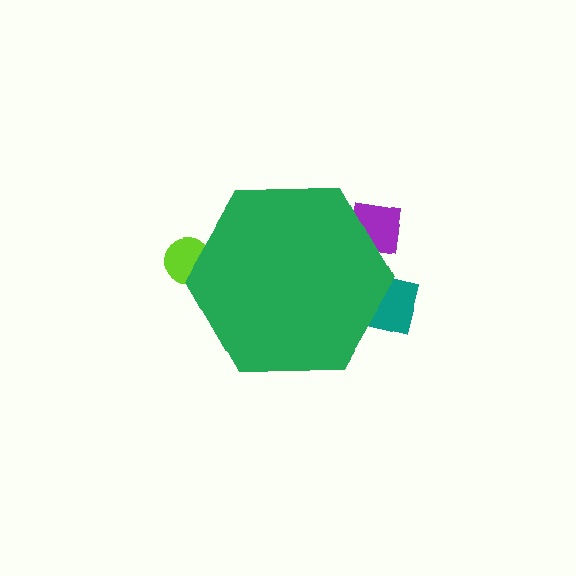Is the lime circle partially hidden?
Yes, the lime circle is partially hidden behind the green hexagon.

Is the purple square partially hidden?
Yes, the purple square is partially hidden behind the green hexagon.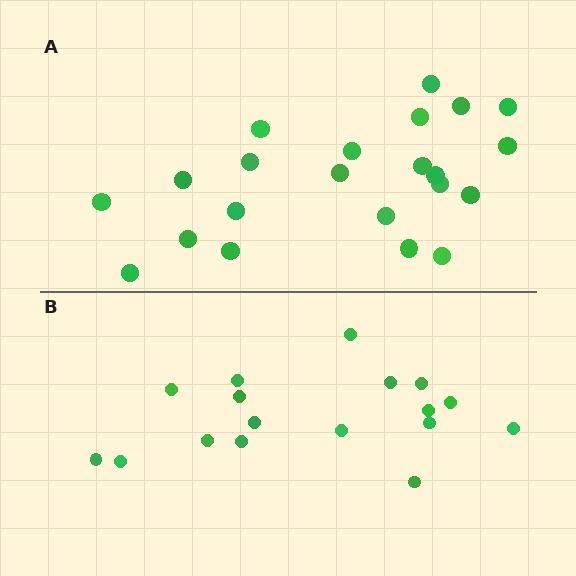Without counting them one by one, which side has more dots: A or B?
Region A (the top region) has more dots.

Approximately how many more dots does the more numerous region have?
Region A has about 5 more dots than region B.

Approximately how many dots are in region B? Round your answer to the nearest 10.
About 20 dots. (The exact count is 17, which rounds to 20.)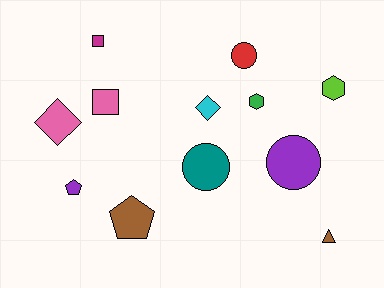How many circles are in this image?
There are 3 circles.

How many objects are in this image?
There are 12 objects.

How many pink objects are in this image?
There are 2 pink objects.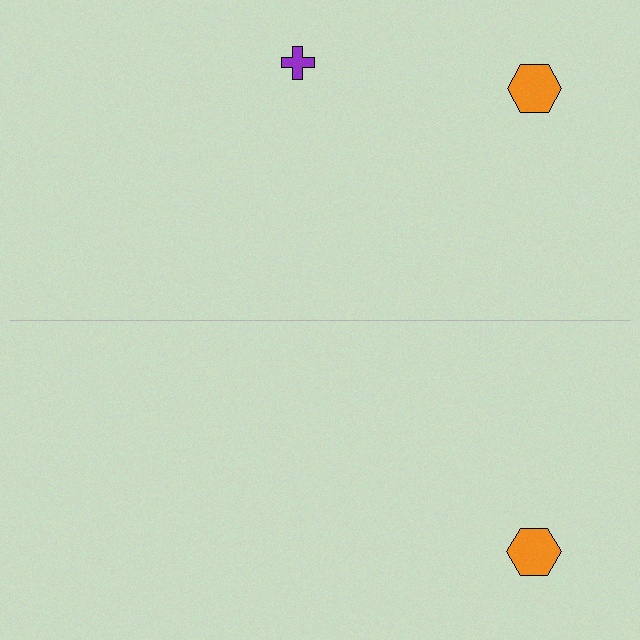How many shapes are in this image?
There are 3 shapes in this image.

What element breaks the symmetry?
A purple cross is missing from the bottom side.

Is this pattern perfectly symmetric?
No, the pattern is not perfectly symmetric. A purple cross is missing from the bottom side.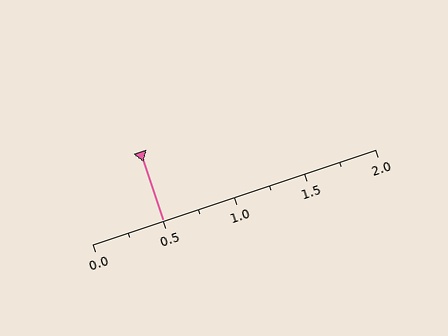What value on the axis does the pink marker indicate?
The marker indicates approximately 0.5.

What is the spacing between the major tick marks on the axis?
The major ticks are spaced 0.5 apart.